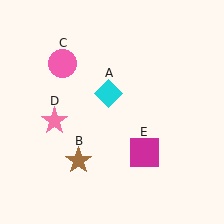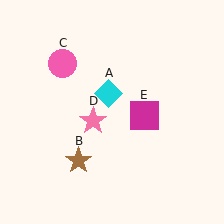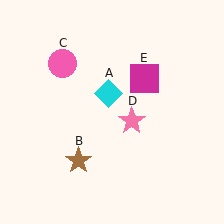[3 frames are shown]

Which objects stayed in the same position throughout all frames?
Cyan diamond (object A) and brown star (object B) and pink circle (object C) remained stationary.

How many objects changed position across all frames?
2 objects changed position: pink star (object D), magenta square (object E).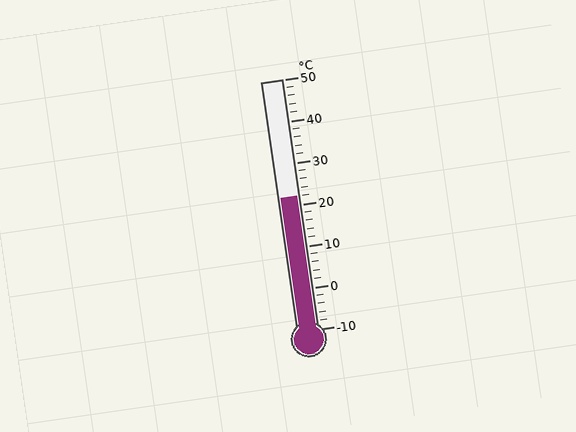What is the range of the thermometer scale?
The thermometer scale ranges from -10°C to 50°C.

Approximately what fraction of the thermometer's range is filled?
The thermometer is filled to approximately 55% of its range.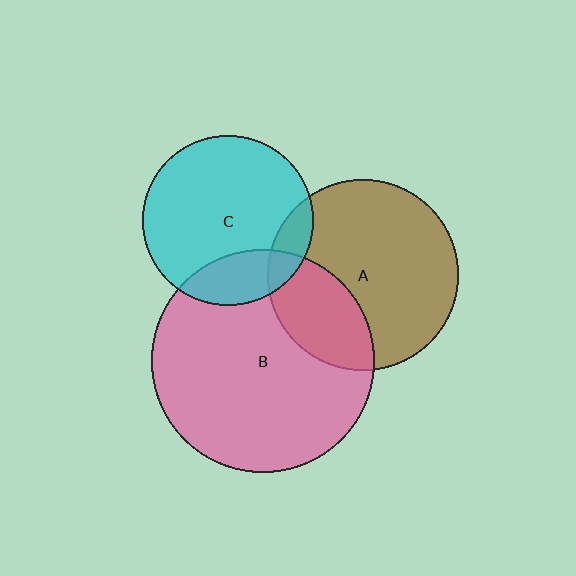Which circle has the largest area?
Circle B (pink).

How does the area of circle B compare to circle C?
Approximately 1.7 times.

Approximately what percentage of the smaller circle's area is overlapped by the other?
Approximately 30%.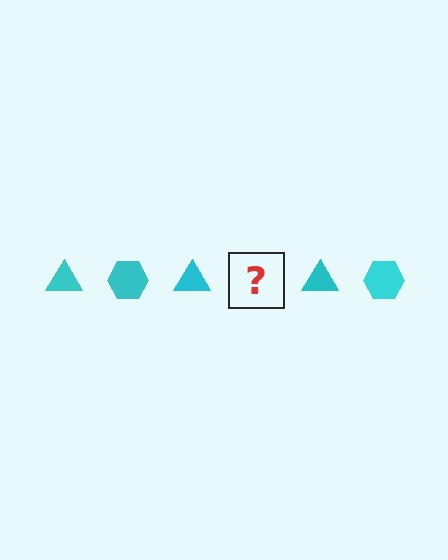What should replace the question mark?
The question mark should be replaced with a cyan hexagon.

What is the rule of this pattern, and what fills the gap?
The rule is that the pattern cycles through triangle, hexagon shapes in cyan. The gap should be filled with a cyan hexagon.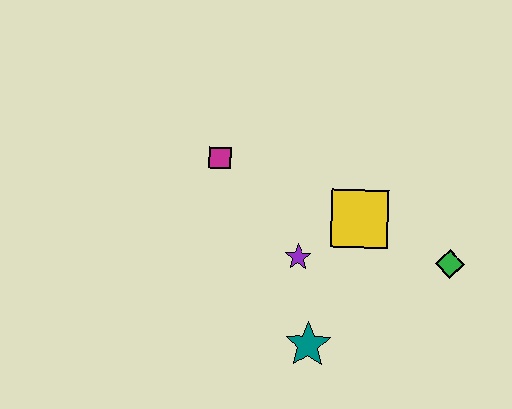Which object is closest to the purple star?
The yellow square is closest to the purple star.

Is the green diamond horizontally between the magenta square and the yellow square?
No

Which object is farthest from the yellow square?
The magenta square is farthest from the yellow square.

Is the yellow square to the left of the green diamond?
Yes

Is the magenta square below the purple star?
No